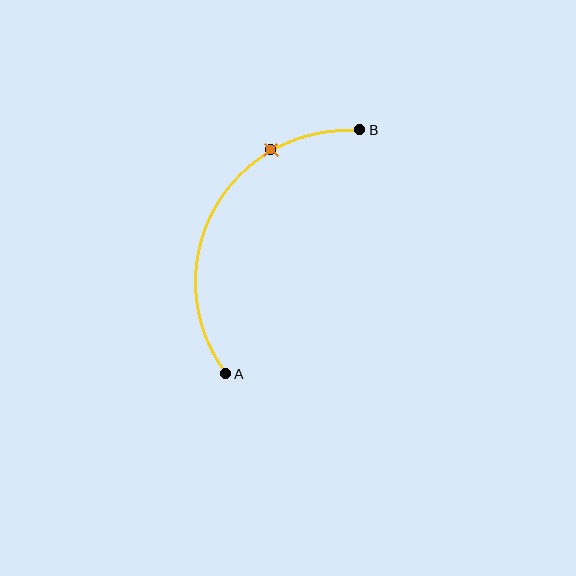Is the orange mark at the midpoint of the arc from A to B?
No. The orange mark lies on the arc but is closer to endpoint B. The arc midpoint would be at the point on the curve equidistant along the arc from both A and B.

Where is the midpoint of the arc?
The arc midpoint is the point on the curve farthest from the straight line joining A and B. It sits to the left of that line.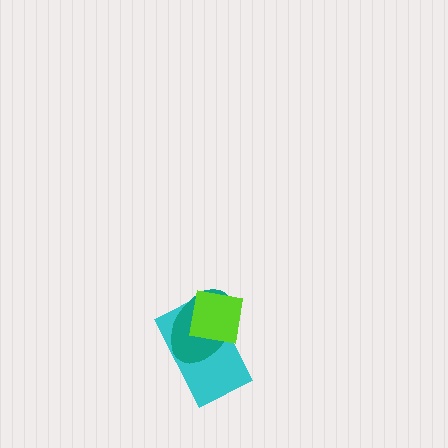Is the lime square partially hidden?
No, no other shape covers it.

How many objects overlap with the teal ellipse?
2 objects overlap with the teal ellipse.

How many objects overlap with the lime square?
2 objects overlap with the lime square.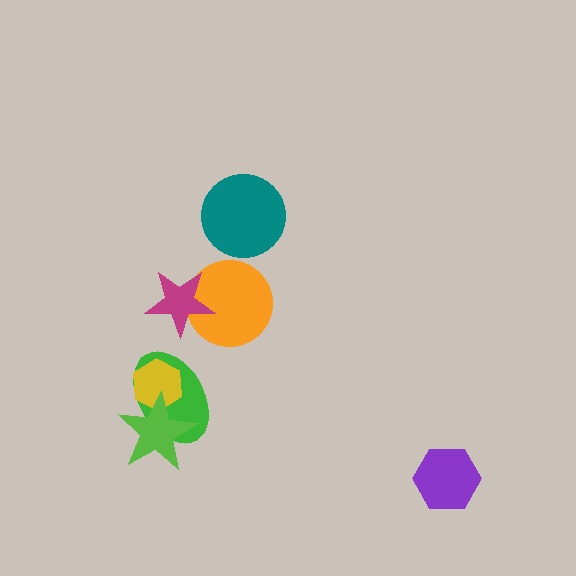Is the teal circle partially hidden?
No, no other shape covers it.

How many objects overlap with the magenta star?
1 object overlaps with the magenta star.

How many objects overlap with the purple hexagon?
0 objects overlap with the purple hexagon.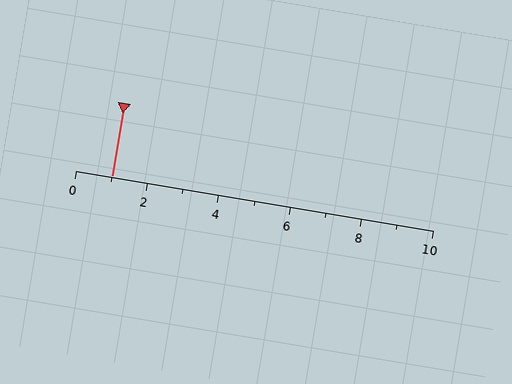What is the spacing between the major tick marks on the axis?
The major ticks are spaced 2 apart.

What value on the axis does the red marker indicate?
The marker indicates approximately 1.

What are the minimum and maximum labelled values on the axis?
The axis runs from 0 to 10.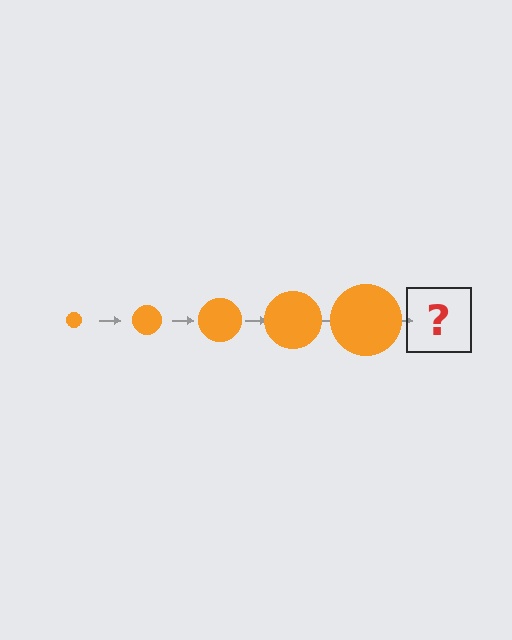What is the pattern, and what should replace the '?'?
The pattern is that the circle gets progressively larger each step. The '?' should be an orange circle, larger than the previous one.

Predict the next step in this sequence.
The next step is an orange circle, larger than the previous one.